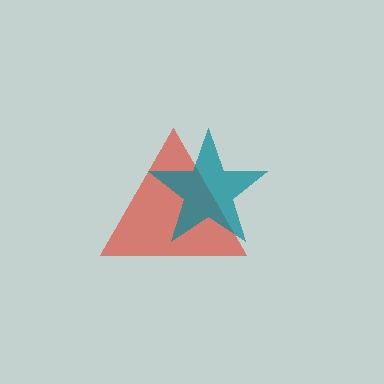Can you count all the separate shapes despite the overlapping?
Yes, there are 2 separate shapes.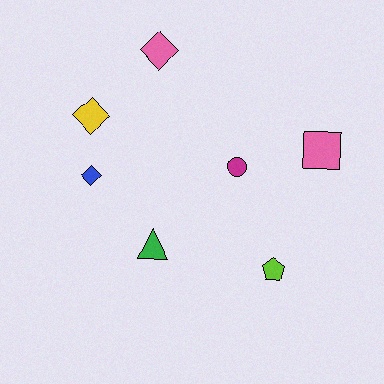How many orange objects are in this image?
There are no orange objects.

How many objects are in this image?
There are 7 objects.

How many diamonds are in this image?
There are 3 diamonds.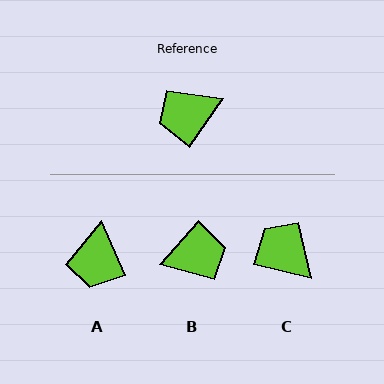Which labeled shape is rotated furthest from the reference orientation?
B, about 173 degrees away.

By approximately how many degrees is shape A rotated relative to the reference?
Approximately 58 degrees counter-clockwise.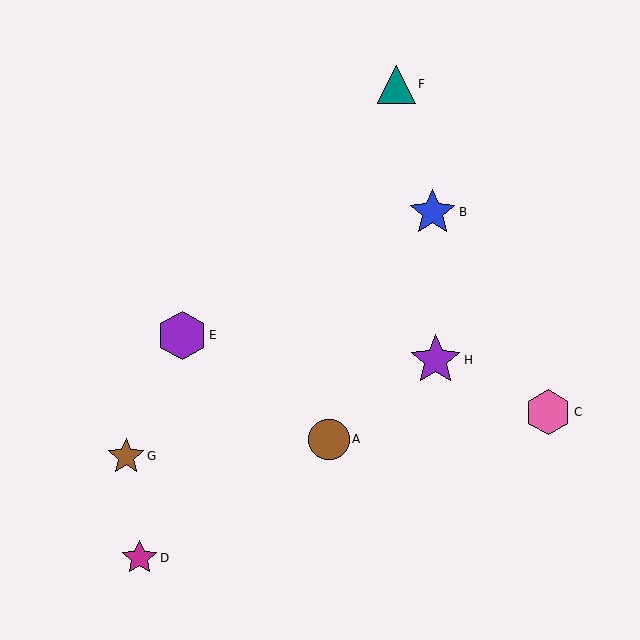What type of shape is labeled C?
Shape C is a pink hexagon.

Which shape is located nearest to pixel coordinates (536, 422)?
The pink hexagon (labeled C) at (548, 412) is nearest to that location.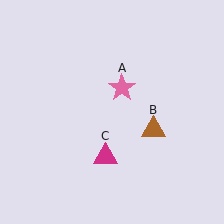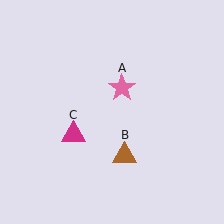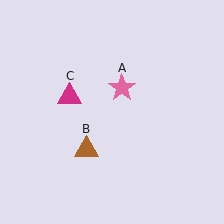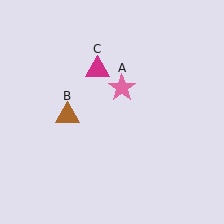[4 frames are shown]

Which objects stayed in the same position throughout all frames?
Pink star (object A) remained stationary.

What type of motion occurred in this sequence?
The brown triangle (object B), magenta triangle (object C) rotated clockwise around the center of the scene.